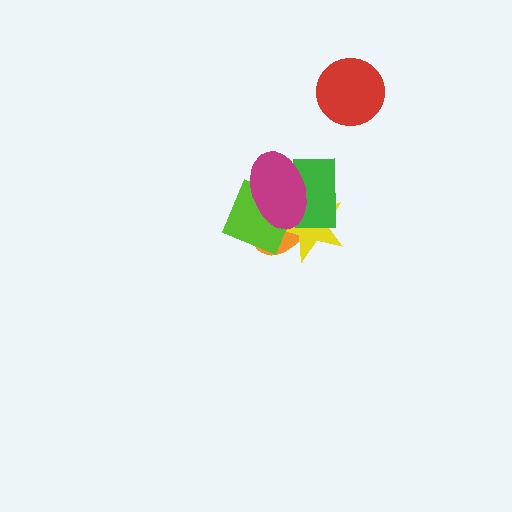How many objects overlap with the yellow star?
4 objects overlap with the yellow star.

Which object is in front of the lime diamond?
The magenta ellipse is in front of the lime diamond.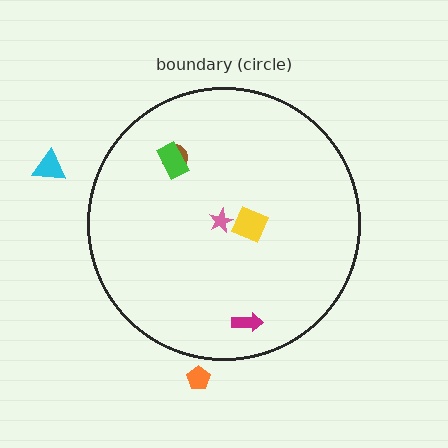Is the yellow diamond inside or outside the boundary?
Inside.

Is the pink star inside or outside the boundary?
Inside.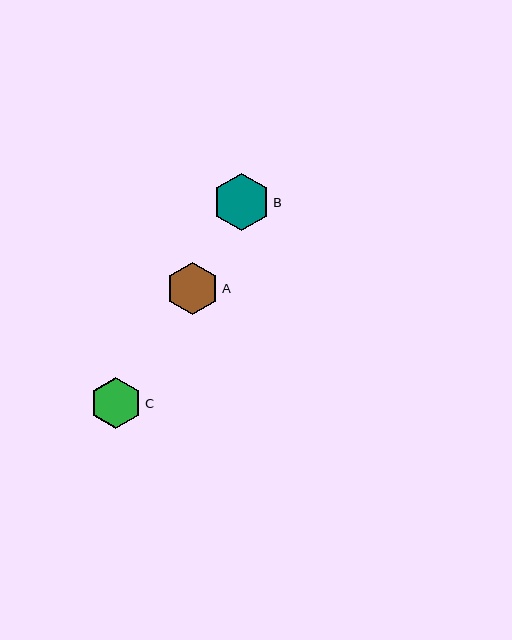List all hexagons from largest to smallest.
From largest to smallest: B, A, C.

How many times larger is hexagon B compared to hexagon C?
Hexagon B is approximately 1.1 times the size of hexagon C.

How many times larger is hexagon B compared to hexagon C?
Hexagon B is approximately 1.1 times the size of hexagon C.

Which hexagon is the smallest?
Hexagon C is the smallest with a size of approximately 51 pixels.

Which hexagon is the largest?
Hexagon B is the largest with a size of approximately 57 pixels.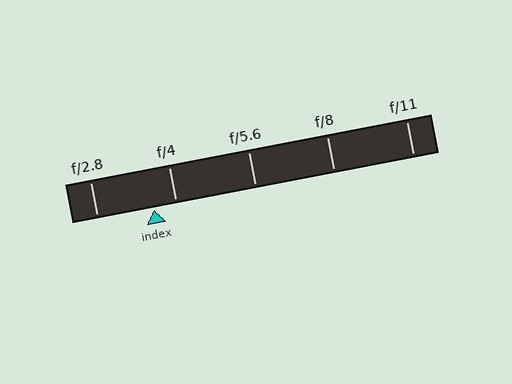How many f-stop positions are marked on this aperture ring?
There are 5 f-stop positions marked.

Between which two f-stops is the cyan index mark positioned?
The index mark is between f/2.8 and f/4.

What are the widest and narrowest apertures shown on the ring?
The widest aperture shown is f/2.8 and the narrowest is f/11.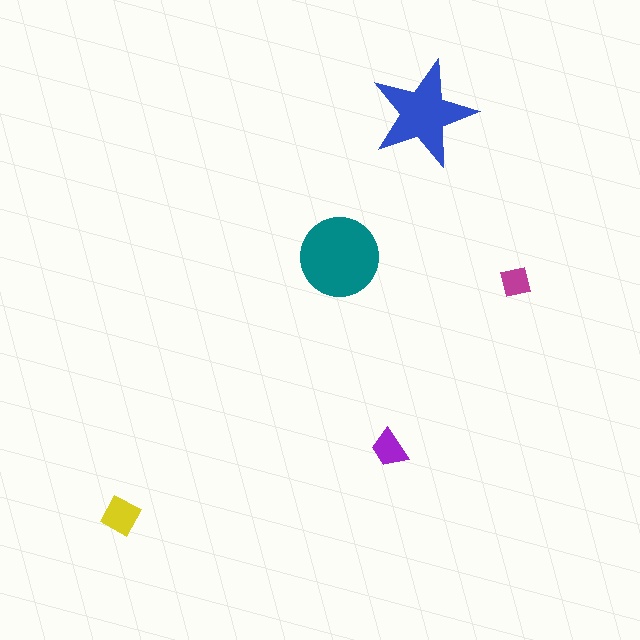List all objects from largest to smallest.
The teal circle, the blue star, the yellow square, the purple trapezoid, the magenta square.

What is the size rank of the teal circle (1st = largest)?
1st.